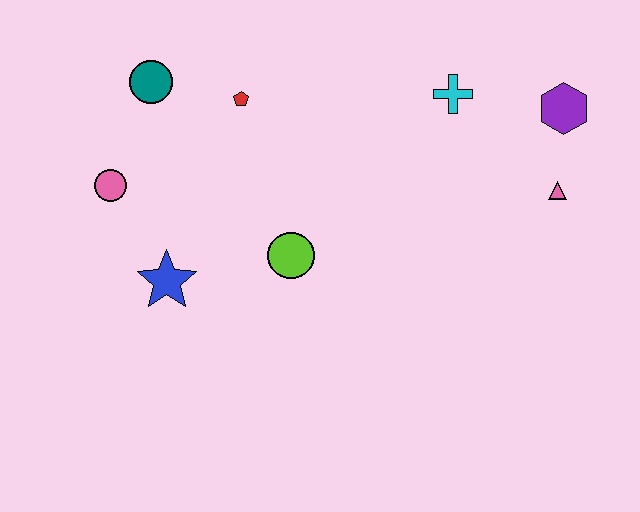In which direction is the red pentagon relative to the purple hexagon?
The red pentagon is to the left of the purple hexagon.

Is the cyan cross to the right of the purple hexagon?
No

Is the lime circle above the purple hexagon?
No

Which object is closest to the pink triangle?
The purple hexagon is closest to the pink triangle.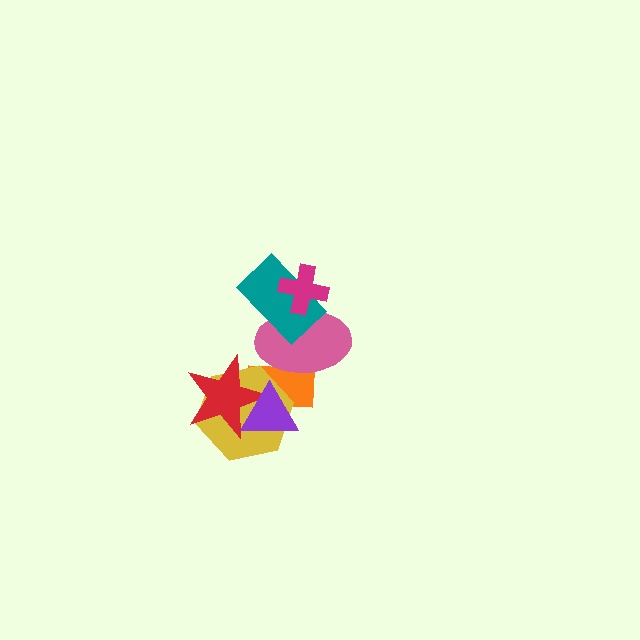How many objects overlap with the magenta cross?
2 objects overlap with the magenta cross.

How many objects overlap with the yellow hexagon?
3 objects overlap with the yellow hexagon.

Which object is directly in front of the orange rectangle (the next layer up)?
The pink ellipse is directly in front of the orange rectangle.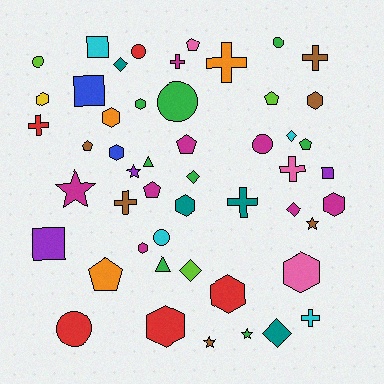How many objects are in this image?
There are 50 objects.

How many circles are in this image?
There are 7 circles.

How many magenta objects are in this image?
There are 8 magenta objects.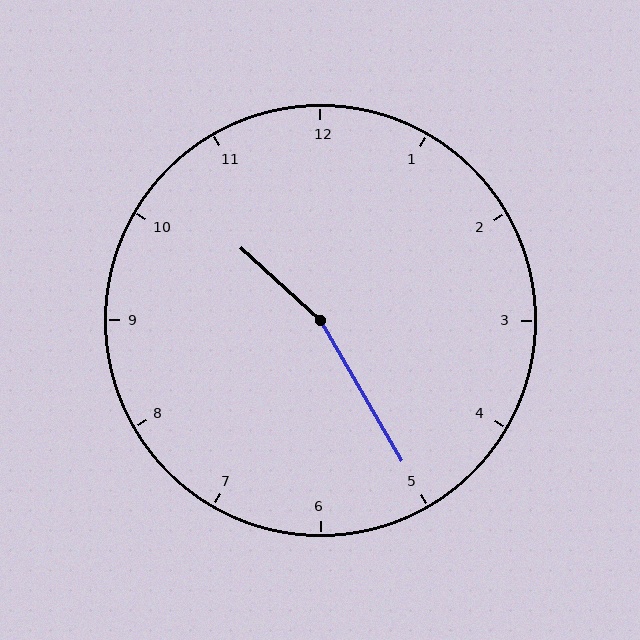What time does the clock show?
10:25.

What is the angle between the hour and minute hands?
Approximately 162 degrees.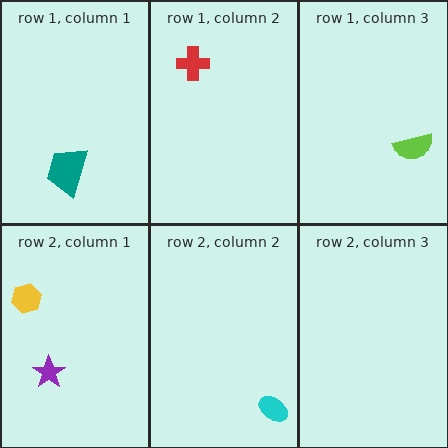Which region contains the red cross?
The row 1, column 2 region.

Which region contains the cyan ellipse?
The row 2, column 2 region.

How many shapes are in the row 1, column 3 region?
1.